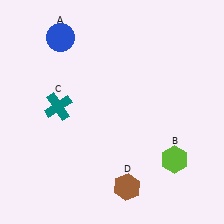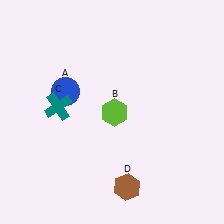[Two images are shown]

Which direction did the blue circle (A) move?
The blue circle (A) moved down.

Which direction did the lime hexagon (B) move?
The lime hexagon (B) moved left.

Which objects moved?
The objects that moved are: the blue circle (A), the lime hexagon (B).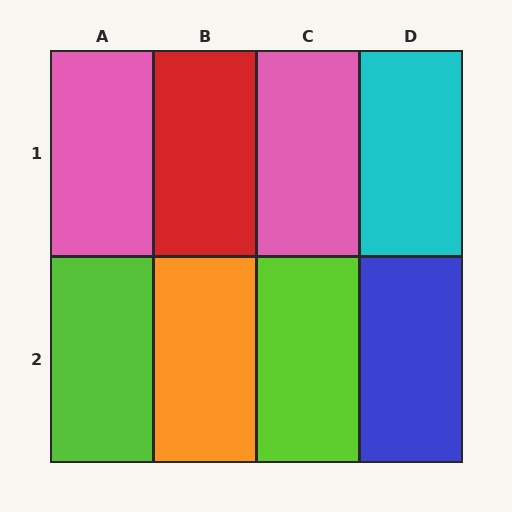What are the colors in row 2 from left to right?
Lime, orange, lime, blue.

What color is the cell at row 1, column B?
Red.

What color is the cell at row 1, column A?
Pink.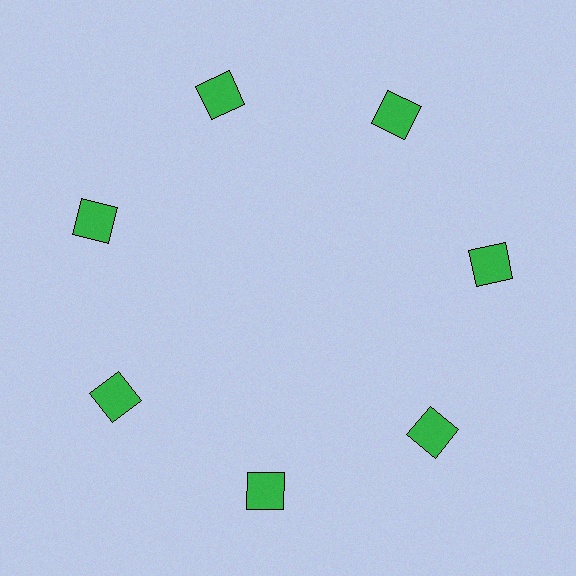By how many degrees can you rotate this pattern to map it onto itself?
The pattern maps onto itself every 51 degrees of rotation.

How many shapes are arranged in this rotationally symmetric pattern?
There are 7 shapes, arranged in 7 groups of 1.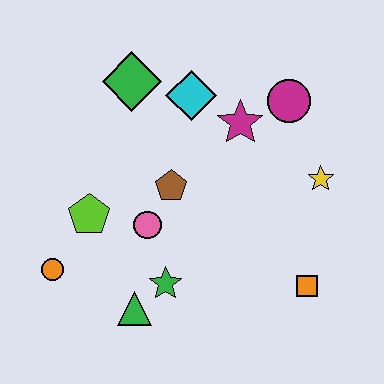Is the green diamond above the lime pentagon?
Yes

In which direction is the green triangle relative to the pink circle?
The green triangle is below the pink circle.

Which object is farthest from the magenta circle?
The orange circle is farthest from the magenta circle.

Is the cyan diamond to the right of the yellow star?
No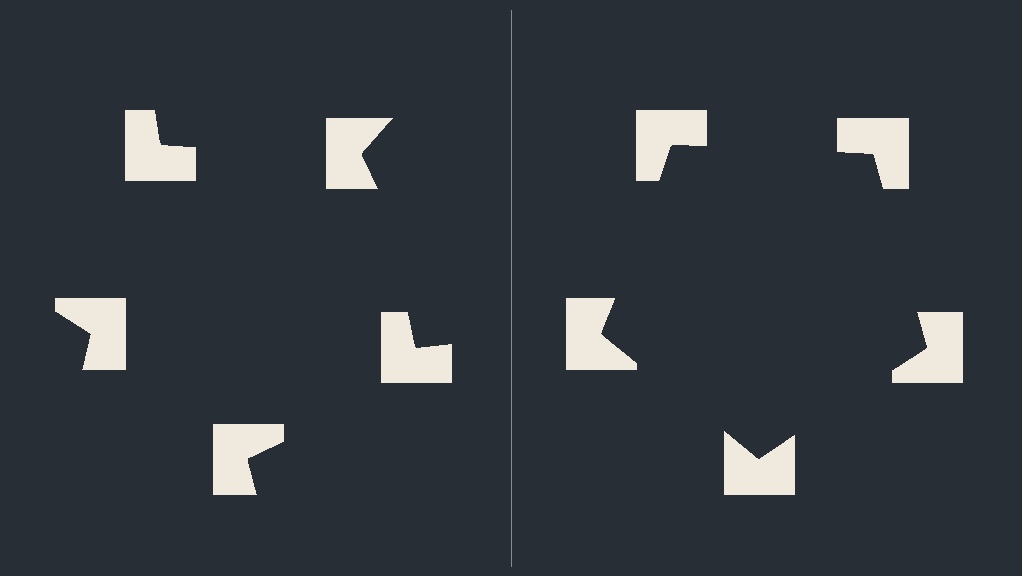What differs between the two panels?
The notched squares are positioned identically on both sides; only the wedge orientations differ. On the right they align to a pentagon; on the left they are misaligned.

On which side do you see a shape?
An illusory pentagon appears on the right side. On the left side the wedge cuts are rotated, so no coherent shape forms.